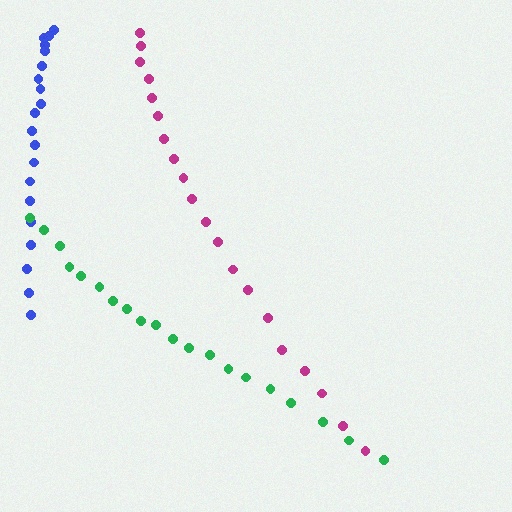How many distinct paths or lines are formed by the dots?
There are 3 distinct paths.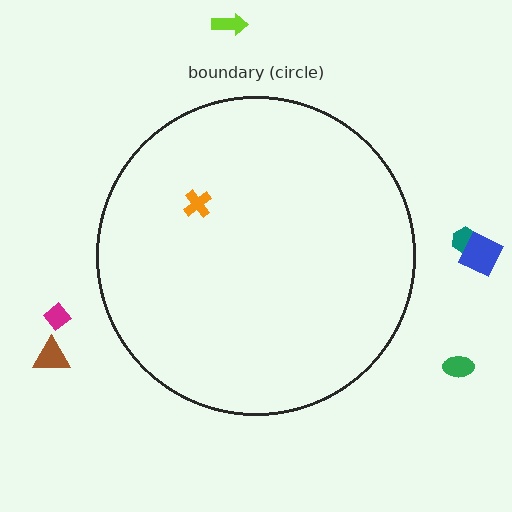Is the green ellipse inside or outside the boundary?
Outside.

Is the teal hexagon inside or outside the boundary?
Outside.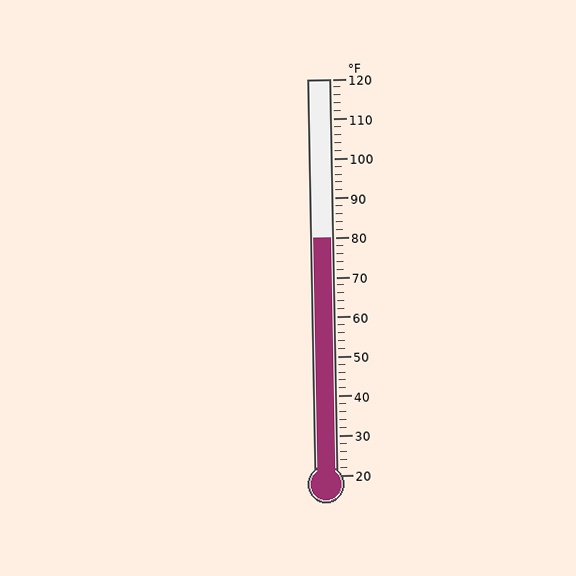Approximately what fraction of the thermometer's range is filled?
The thermometer is filled to approximately 60% of its range.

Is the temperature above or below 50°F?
The temperature is above 50°F.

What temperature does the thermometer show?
The thermometer shows approximately 80°F.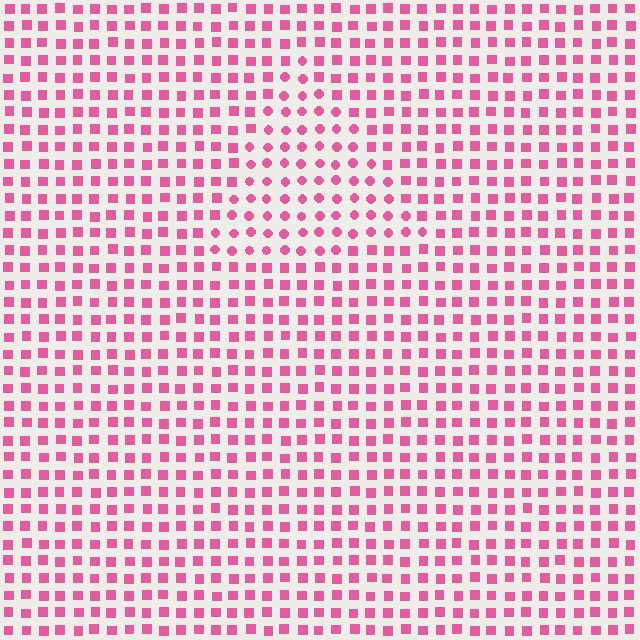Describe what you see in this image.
The image is filled with small pink elements arranged in a uniform grid. A triangle-shaped region contains circles, while the surrounding area contains squares. The boundary is defined purely by the change in element shape.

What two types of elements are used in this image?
The image uses circles inside the triangle region and squares outside it.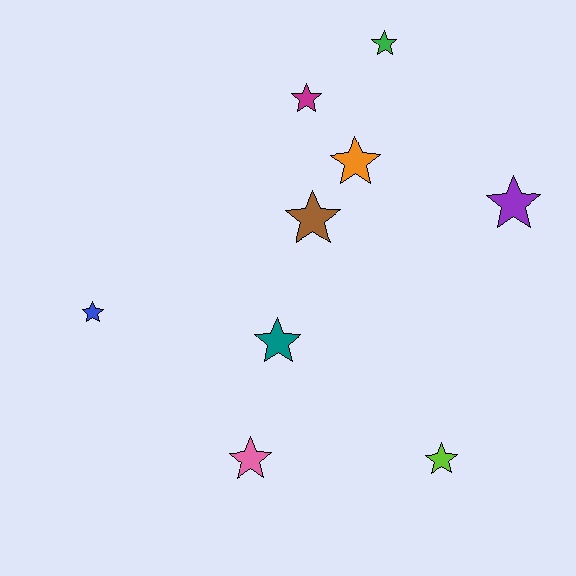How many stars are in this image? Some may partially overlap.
There are 9 stars.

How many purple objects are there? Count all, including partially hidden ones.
There is 1 purple object.